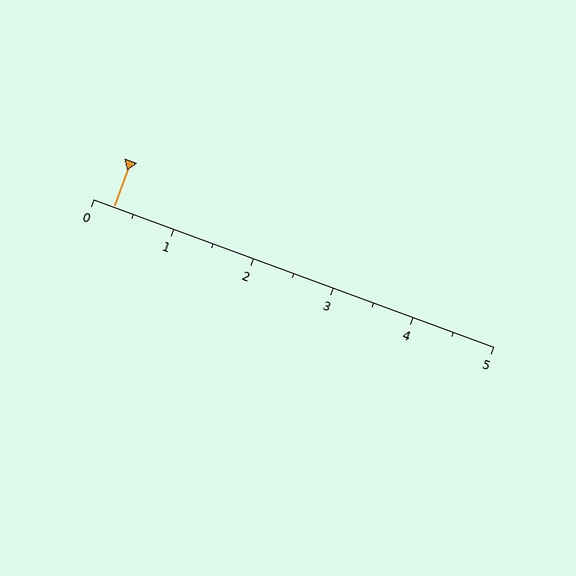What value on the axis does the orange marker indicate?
The marker indicates approximately 0.2.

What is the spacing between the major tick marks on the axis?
The major ticks are spaced 1 apart.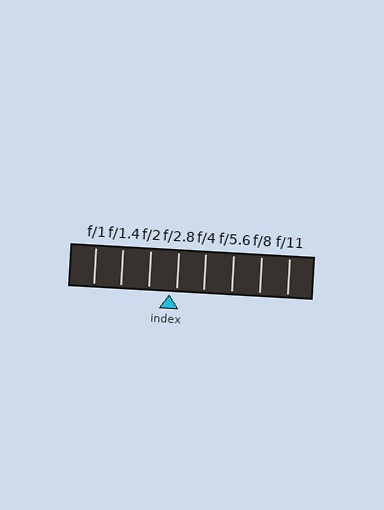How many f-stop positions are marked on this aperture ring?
There are 8 f-stop positions marked.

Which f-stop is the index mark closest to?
The index mark is closest to f/2.8.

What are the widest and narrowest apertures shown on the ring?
The widest aperture shown is f/1 and the narrowest is f/11.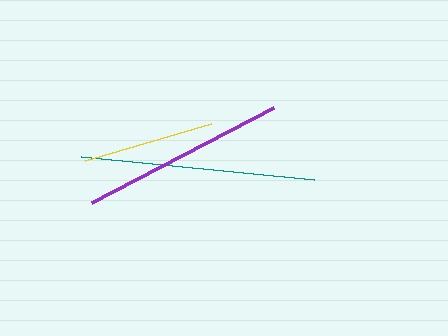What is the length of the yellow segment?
The yellow segment is approximately 131 pixels long.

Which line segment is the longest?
The teal line is the longest at approximately 234 pixels.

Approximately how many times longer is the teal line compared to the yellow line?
The teal line is approximately 1.8 times the length of the yellow line.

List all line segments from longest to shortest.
From longest to shortest: teal, purple, yellow.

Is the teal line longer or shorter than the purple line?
The teal line is longer than the purple line.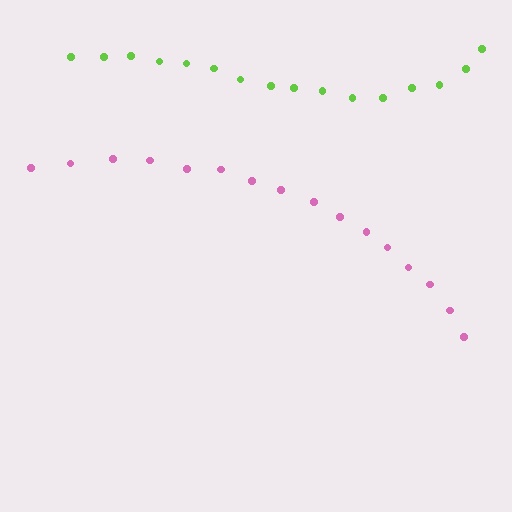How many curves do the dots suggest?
There are 2 distinct paths.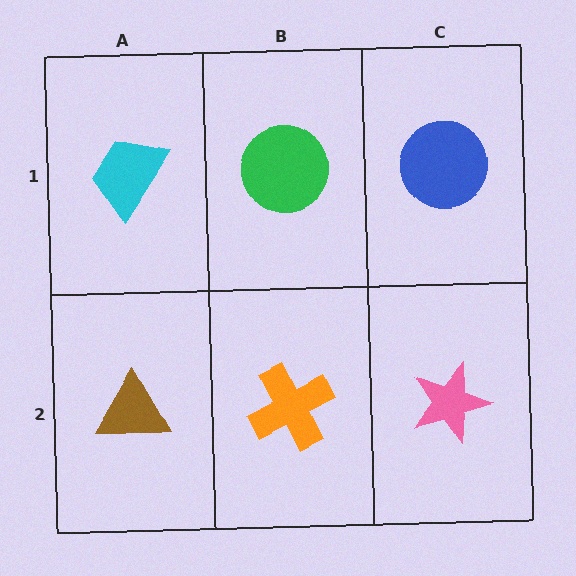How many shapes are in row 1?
3 shapes.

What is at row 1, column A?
A cyan trapezoid.